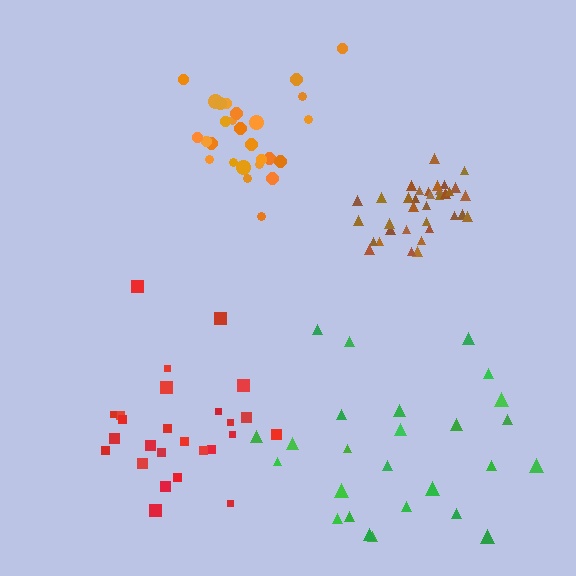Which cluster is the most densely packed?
Brown.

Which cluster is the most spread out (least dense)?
Green.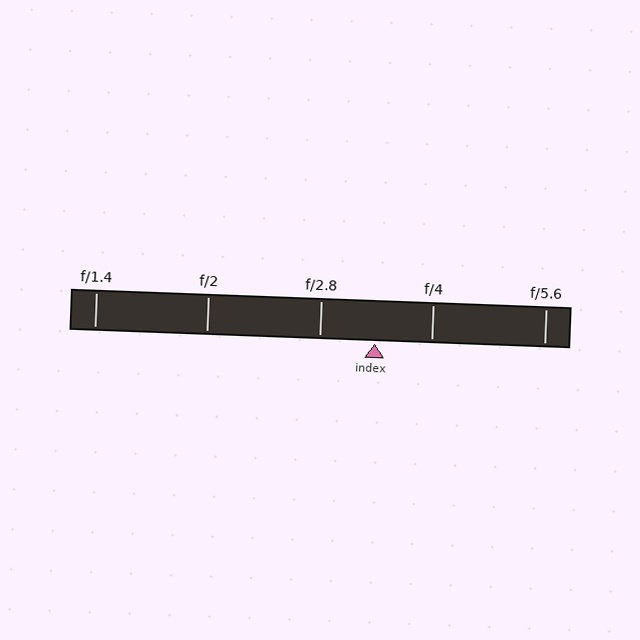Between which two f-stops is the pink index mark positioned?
The index mark is between f/2.8 and f/4.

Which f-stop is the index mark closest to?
The index mark is closest to f/2.8.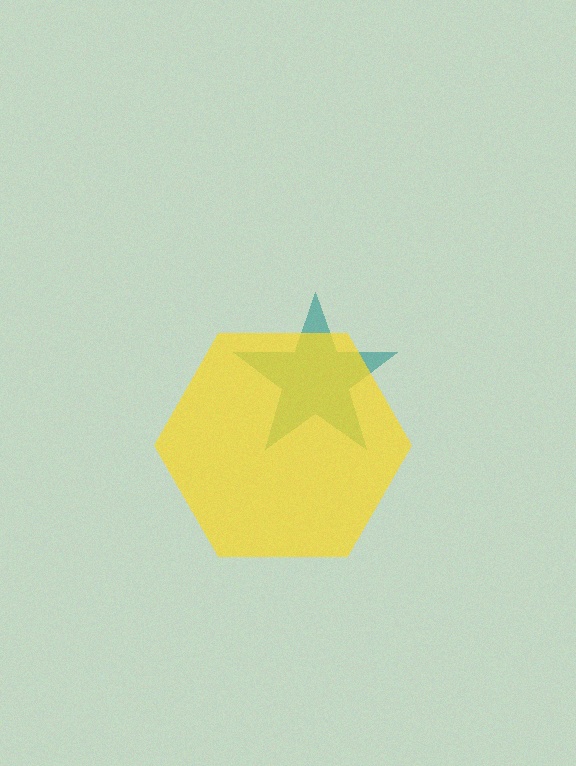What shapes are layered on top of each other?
The layered shapes are: a teal star, a yellow hexagon.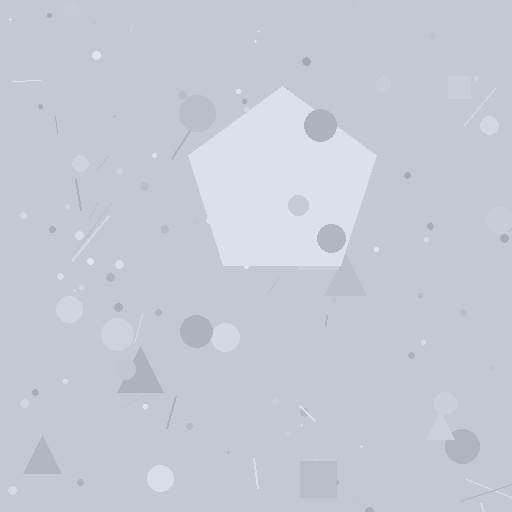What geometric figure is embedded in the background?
A pentagon is embedded in the background.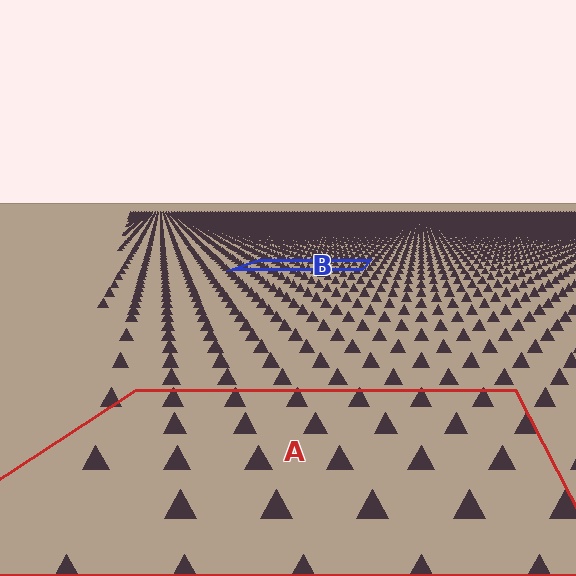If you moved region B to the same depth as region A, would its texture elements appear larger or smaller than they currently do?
They would appear larger. At a closer depth, the same texture elements are projected at a bigger on-screen size.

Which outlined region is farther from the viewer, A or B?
Region B is farther from the viewer — the texture elements inside it appear smaller and more densely packed.